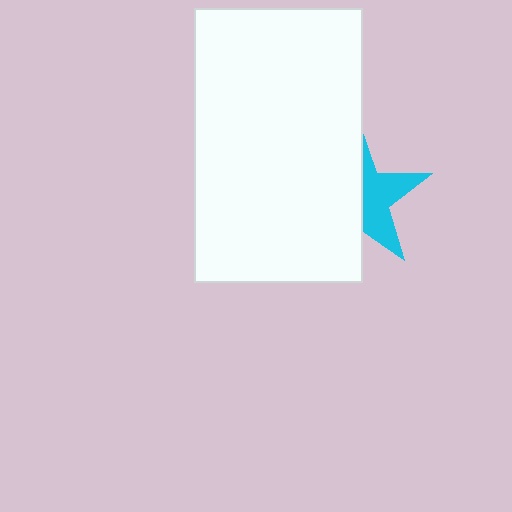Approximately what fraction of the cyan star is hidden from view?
Roughly 57% of the cyan star is hidden behind the white rectangle.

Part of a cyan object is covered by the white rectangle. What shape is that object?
It is a star.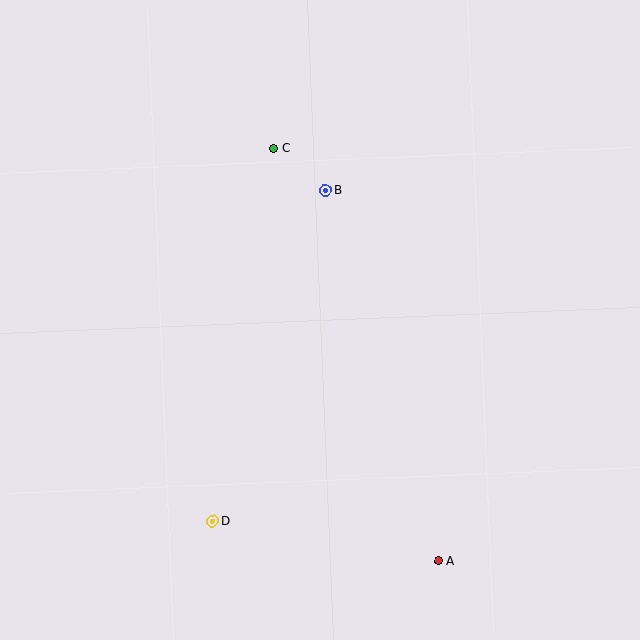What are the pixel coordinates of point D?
Point D is at (213, 521).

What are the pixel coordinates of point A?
Point A is at (438, 561).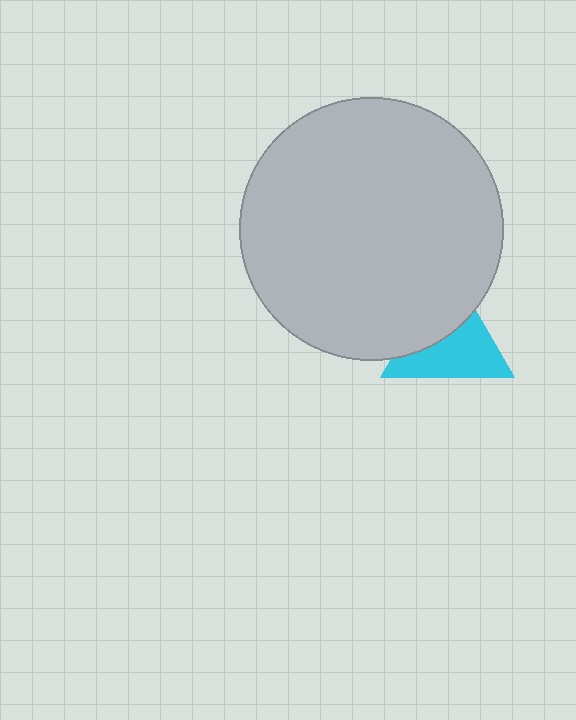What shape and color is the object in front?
The object in front is a light gray circle.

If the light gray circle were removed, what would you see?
You would see the complete cyan triangle.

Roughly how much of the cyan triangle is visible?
About half of it is visible (roughly 56%).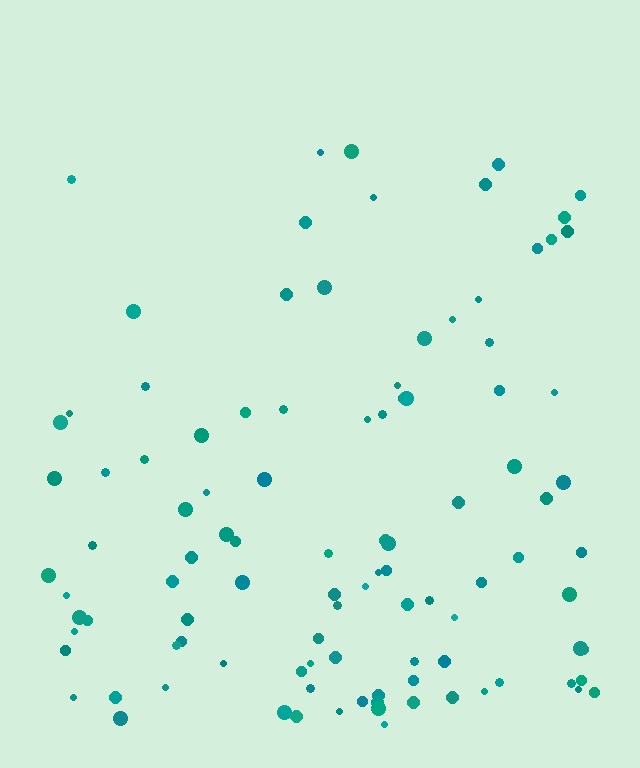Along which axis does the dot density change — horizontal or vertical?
Vertical.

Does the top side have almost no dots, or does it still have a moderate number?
Still a moderate number, just noticeably fewer than the bottom.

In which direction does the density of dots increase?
From top to bottom, with the bottom side densest.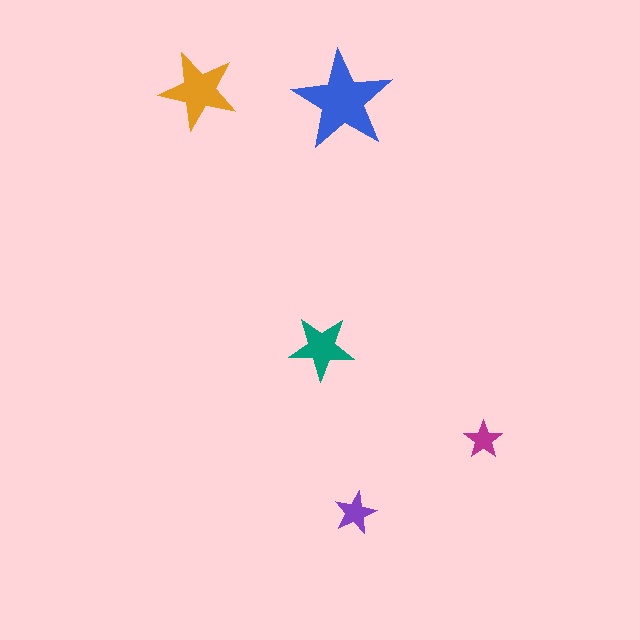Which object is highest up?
The orange star is topmost.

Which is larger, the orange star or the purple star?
The orange one.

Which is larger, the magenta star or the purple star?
The purple one.